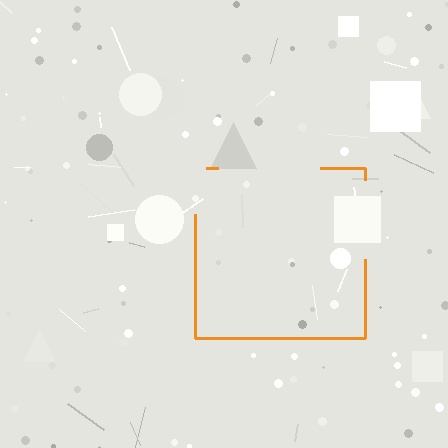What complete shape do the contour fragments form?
The contour fragments form a square.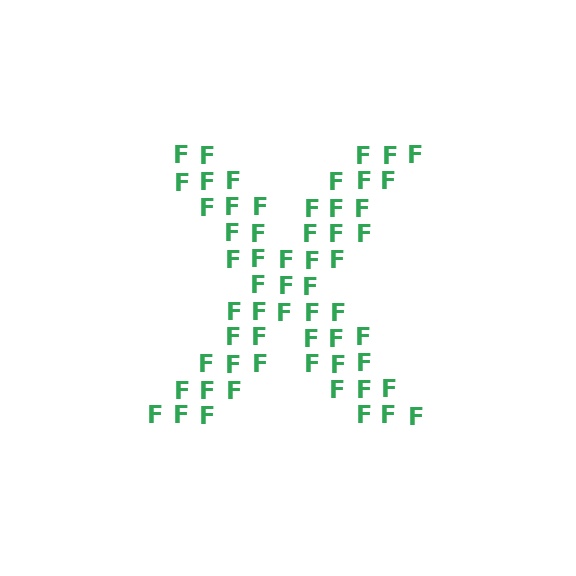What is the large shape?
The large shape is the letter X.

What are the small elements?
The small elements are letter F's.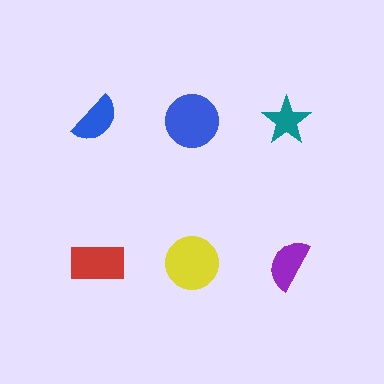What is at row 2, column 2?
A yellow circle.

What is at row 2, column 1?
A red rectangle.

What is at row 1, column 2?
A blue circle.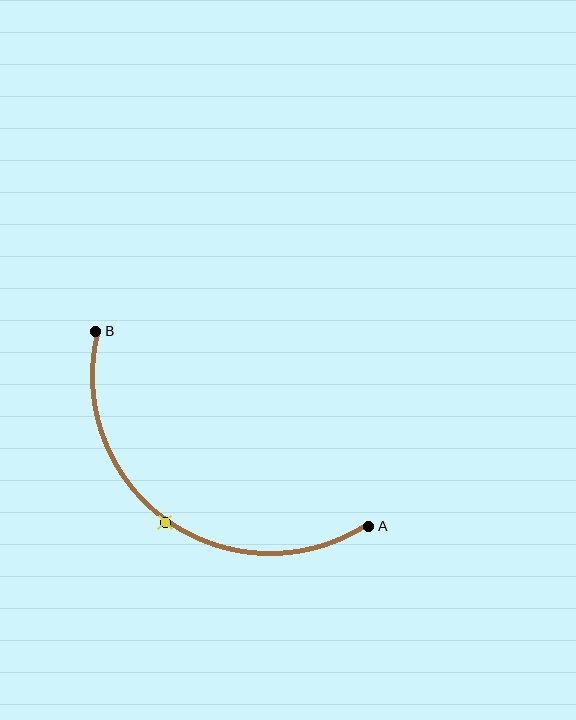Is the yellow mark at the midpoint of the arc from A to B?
Yes. The yellow mark lies on the arc at equal arc-length from both A and B — it is the arc midpoint.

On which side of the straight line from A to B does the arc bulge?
The arc bulges below and to the left of the straight line connecting A and B.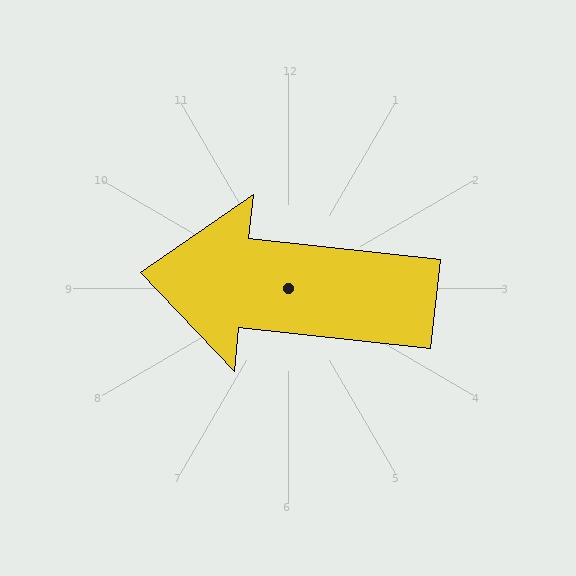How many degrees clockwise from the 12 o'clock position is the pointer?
Approximately 276 degrees.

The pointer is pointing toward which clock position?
Roughly 9 o'clock.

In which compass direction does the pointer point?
West.